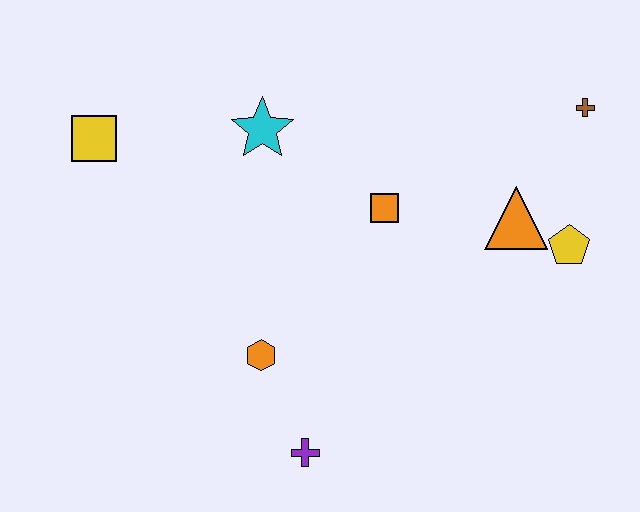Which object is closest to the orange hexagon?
The purple cross is closest to the orange hexagon.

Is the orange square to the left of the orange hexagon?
No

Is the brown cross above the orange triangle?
Yes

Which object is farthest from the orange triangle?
The yellow square is farthest from the orange triangle.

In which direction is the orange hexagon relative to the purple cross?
The orange hexagon is above the purple cross.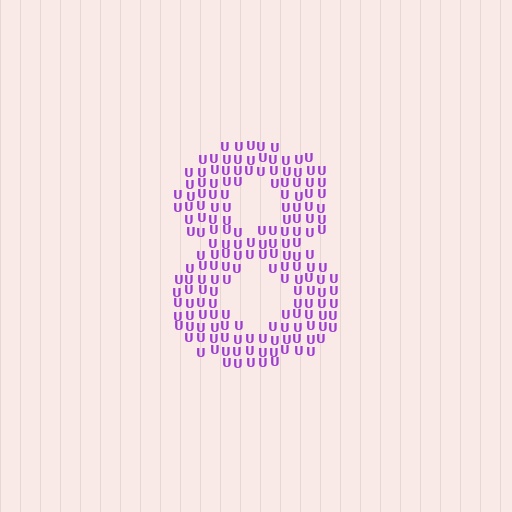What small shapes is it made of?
It is made of small letter U's.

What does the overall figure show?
The overall figure shows the digit 8.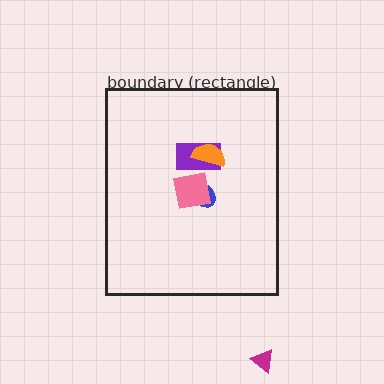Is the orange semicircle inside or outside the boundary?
Inside.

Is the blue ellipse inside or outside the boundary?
Inside.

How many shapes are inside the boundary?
4 inside, 1 outside.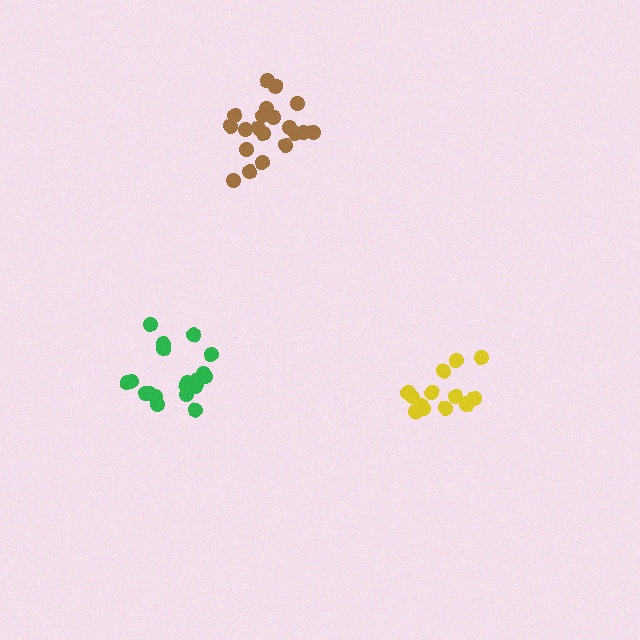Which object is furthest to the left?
The green cluster is leftmost.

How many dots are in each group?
Group 1: 14 dots, Group 2: 19 dots, Group 3: 20 dots (53 total).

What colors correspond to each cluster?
The clusters are colored: yellow, green, brown.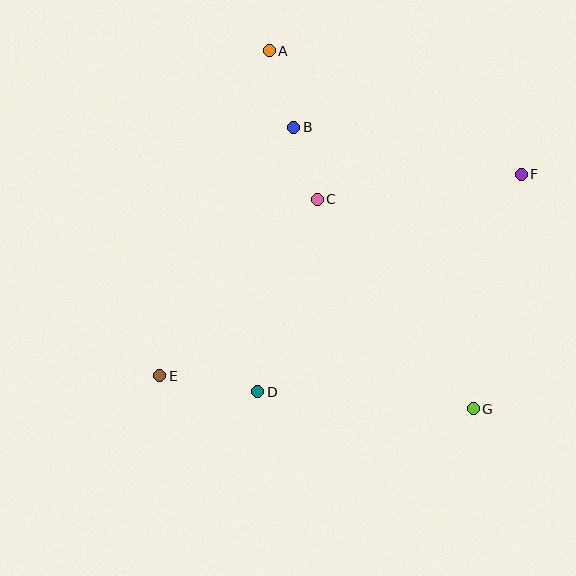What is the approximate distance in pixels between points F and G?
The distance between F and G is approximately 240 pixels.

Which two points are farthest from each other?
Points E and F are farthest from each other.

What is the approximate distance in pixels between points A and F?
The distance between A and F is approximately 281 pixels.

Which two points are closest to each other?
Points B and C are closest to each other.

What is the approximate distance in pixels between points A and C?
The distance between A and C is approximately 156 pixels.